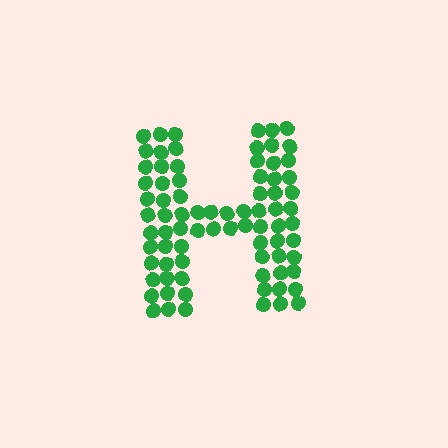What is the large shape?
The large shape is the letter H.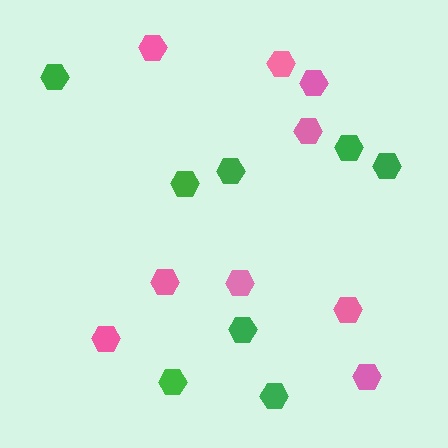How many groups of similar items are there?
There are 2 groups: one group of pink hexagons (9) and one group of green hexagons (8).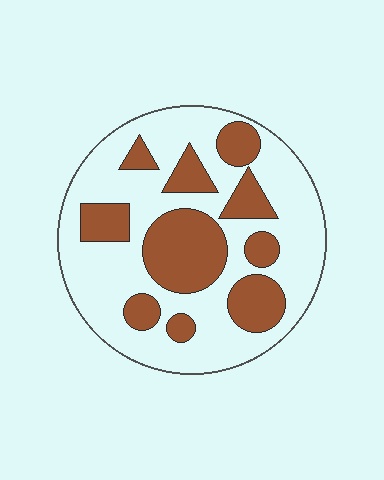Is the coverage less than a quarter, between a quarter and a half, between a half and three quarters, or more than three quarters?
Between a quarter and a half.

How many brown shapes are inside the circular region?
10.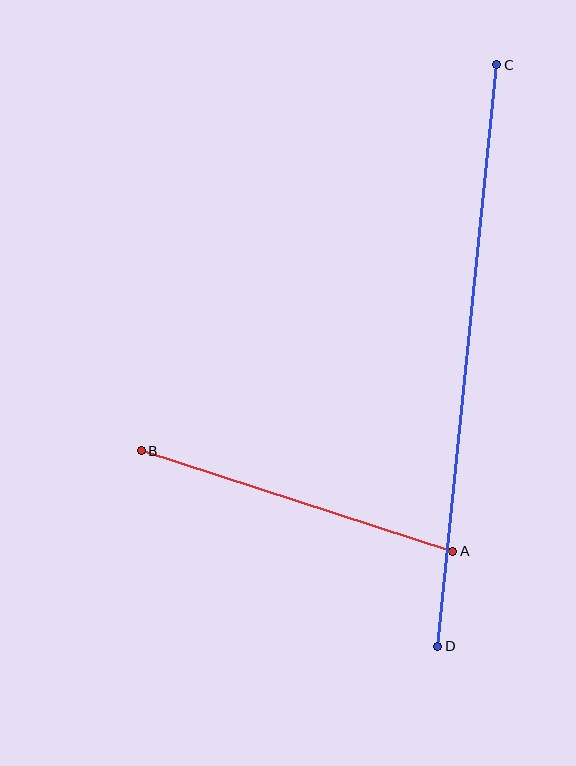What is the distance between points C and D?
The distance is approximately 585 pixels.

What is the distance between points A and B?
The distance is approximately 327 pixels.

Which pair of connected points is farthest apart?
Points C and D are farthest apart.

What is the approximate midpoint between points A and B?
The midpoint is at approximately (297, 501) pixels.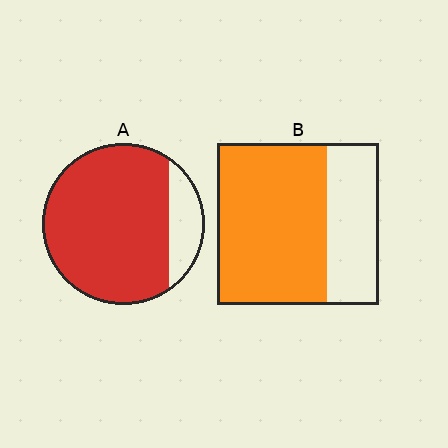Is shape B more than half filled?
Yes.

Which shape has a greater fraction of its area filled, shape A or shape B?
Shape A.